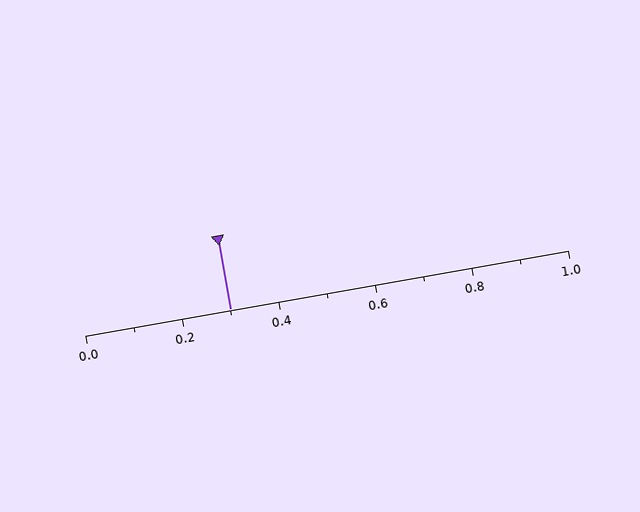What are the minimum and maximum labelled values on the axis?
The axis runs from 0.0 to 1.0.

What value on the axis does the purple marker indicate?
The marker indicates approximately 0.3.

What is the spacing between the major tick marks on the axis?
The major ticks are spaced 0.2 apart.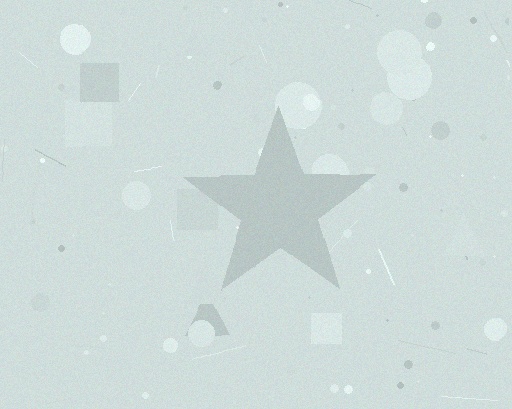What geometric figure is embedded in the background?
A star is embedded in the background.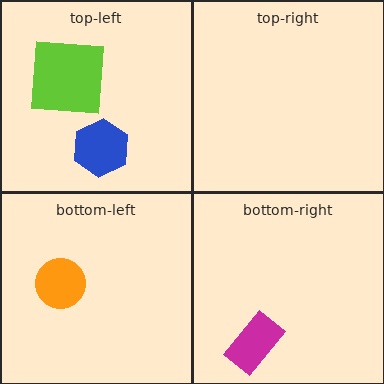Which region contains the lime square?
The top-left region.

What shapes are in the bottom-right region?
The magenta rectangle.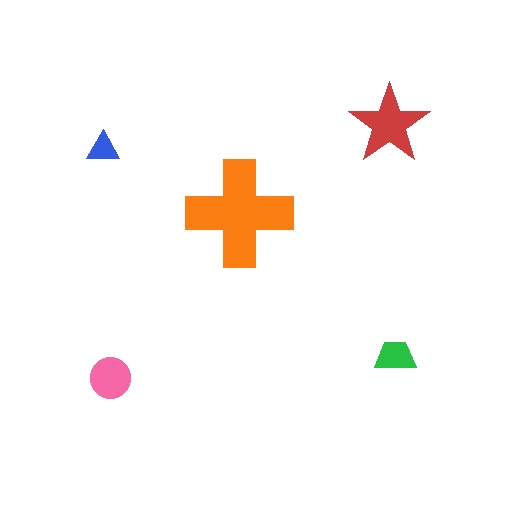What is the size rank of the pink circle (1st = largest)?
3rd.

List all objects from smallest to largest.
The blue triangle, the green trapezoid, the pink circle, the red star, the orange cross.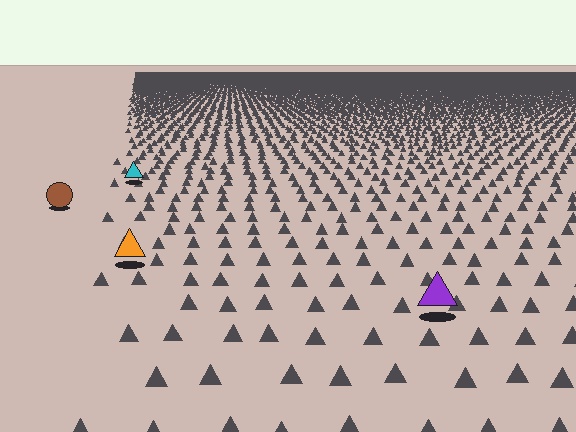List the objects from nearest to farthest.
From nearest to farthest: the purple triangle, the orange triangle, the brown circle, the cyan triangle.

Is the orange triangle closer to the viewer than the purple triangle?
No. The purple triangle is closer — you can tell from the texture gradient: the ground texture is coarser near it.